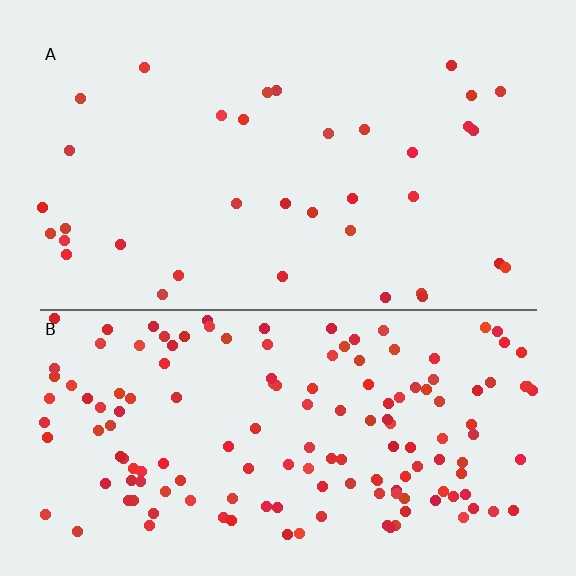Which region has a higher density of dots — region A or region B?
B (the bottom).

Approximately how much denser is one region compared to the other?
Approximately 4.3× — region B over region A.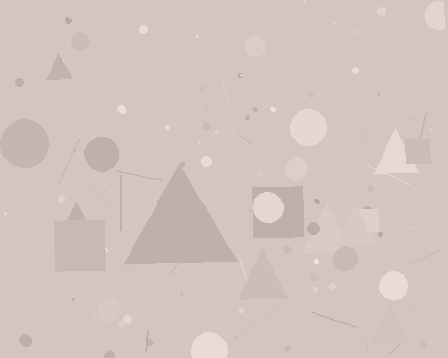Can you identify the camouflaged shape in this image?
The camouflaged shape is a triangle.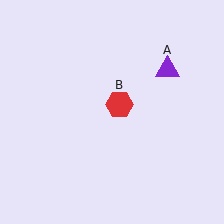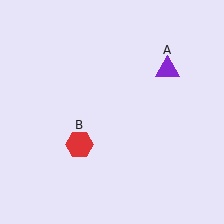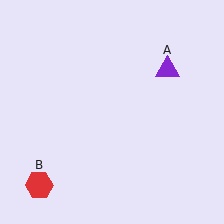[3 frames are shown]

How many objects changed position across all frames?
1 object changed position: red hexagon (object B).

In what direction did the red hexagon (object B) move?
The red hexagon (object B) moved down and to the left.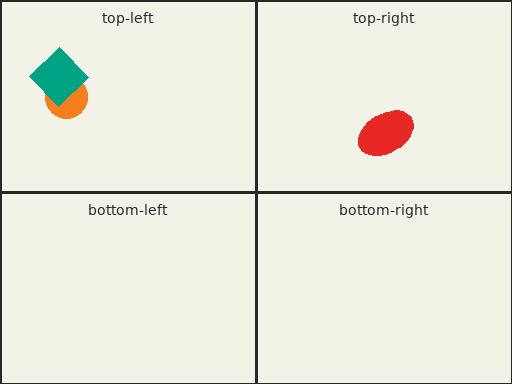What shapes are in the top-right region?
The red ellipse.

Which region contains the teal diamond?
The top-left region.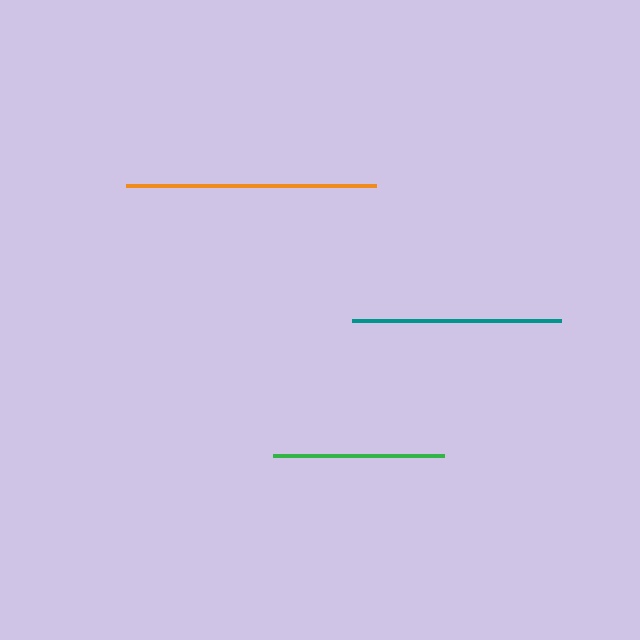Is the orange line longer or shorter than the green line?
The orange line is longer than the green line.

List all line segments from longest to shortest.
From longest to shortest: orange, teal, green.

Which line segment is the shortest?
The green line is the shortest at approximately 171 pixels.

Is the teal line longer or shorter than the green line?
The teal line is longer than the green line.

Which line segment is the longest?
The orange line is the longest at approximately 250 pixels.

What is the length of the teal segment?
The teal segment is approximately 210 pixels long.